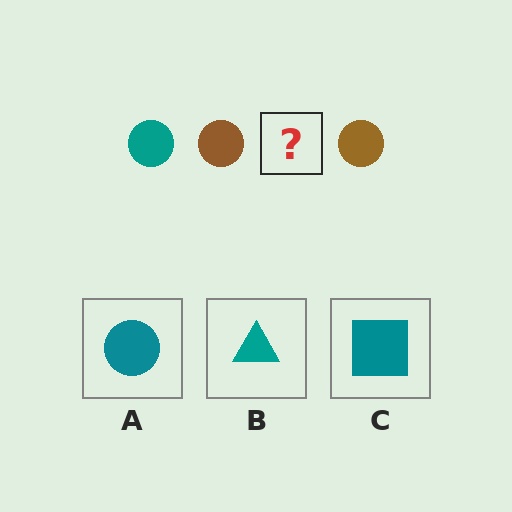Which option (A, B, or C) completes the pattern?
A.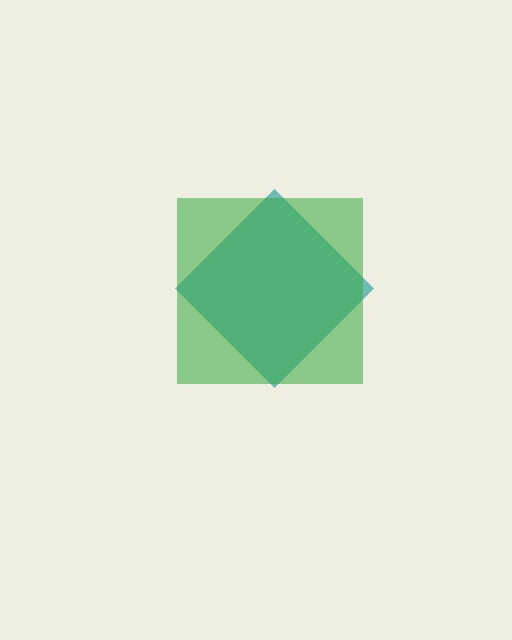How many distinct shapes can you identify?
There are 2 distinct shapes: a teal diamond, a green square.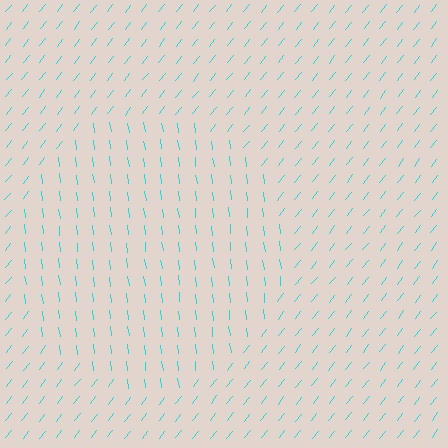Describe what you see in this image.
The image is filled with small cyan line segments. A circle region in the image has lines oriented differently from the surrounding lines, creating a visible texture boundary.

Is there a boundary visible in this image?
Yes, there is a texture boundary formed by a change in line orientation.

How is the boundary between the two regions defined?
The boundary is defined purely by a change in line orientation (approximately 45 degrees difference). All lines are the same color and thickness.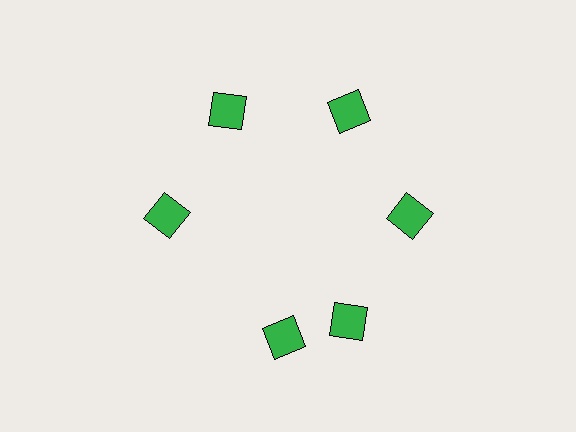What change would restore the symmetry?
The symmetry would be restored by rotating it back into even spacing with its neighbors so that all 6 diamonds sit at equal angles and equal distance from the center.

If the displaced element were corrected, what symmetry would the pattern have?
It would have 6-fold rotational symmetry — the pattern would map onto itself every 60 degrees.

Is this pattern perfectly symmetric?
No. The 6 green diamonds are arranged in a ring, but one element near the 7 o'clock position is rotated out of alignment along the ring, breaking the 6-fold rotational symmetry.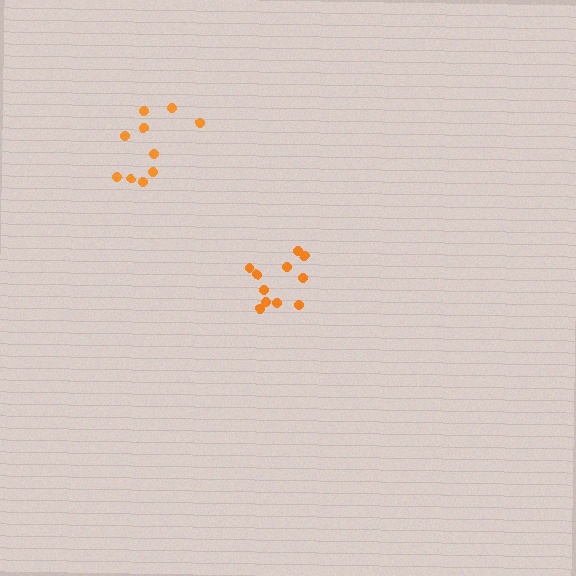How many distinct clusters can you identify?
There are 2 distinct clusters.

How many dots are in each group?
Group 1: 11 dots, Group 2: 10 dots (21 total).